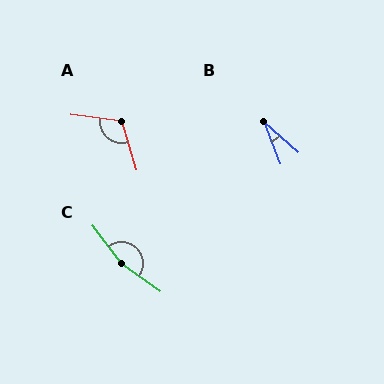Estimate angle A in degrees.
Approximately 114 degrees.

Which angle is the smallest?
B, at approximately 28 degrees.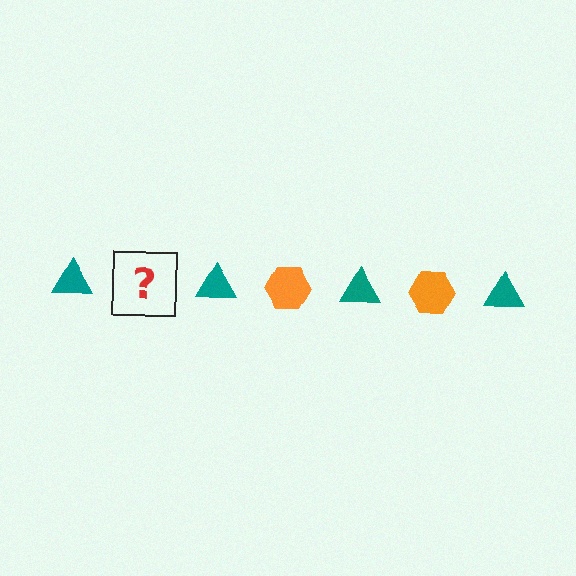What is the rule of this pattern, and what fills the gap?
The rule is that the pattern alternates between teal triangle and orange hexagon. The gap should be filled with an orange hexagon.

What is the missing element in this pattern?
The missing element is an orange hexagon.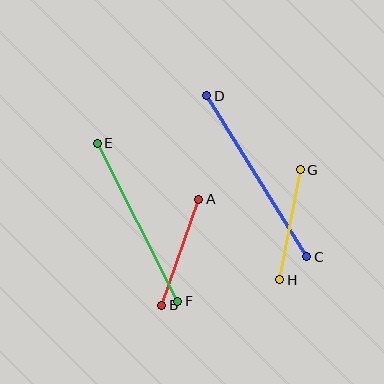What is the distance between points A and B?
The distance is approximately 112 pixels.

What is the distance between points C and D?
The distance is approximately 189 pixels.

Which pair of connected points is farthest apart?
Points C and D are farthest apart.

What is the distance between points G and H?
The distance is approximately 112 pixels.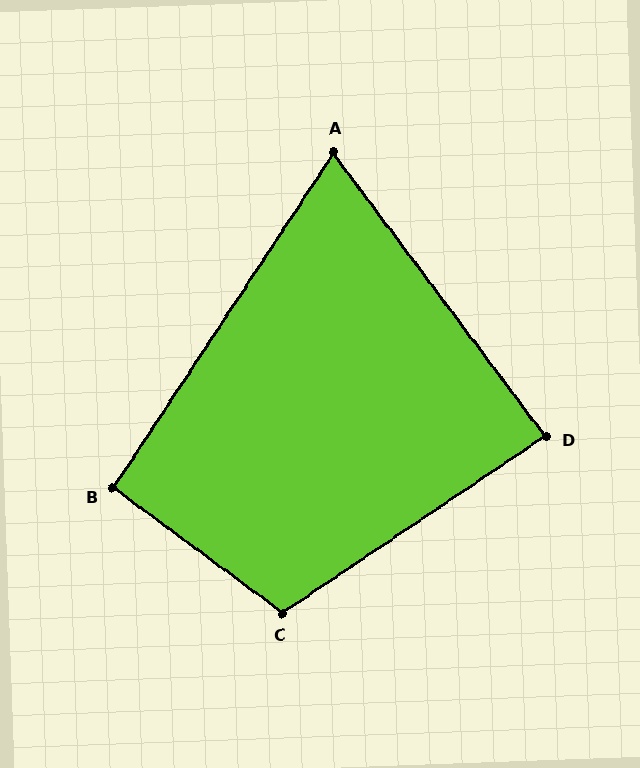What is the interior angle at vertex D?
Approximately 87 degrees (approximately right).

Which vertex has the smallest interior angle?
A, at approximately 70 degrees.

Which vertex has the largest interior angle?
C, at approximately 110 degrees.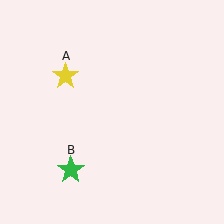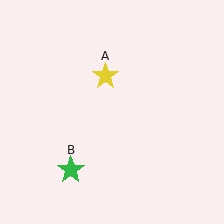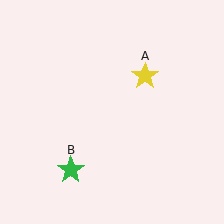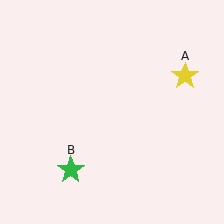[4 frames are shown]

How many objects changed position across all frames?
1 object changed position: yellow star (object A).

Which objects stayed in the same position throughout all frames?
Green star (object B) remained stationary.